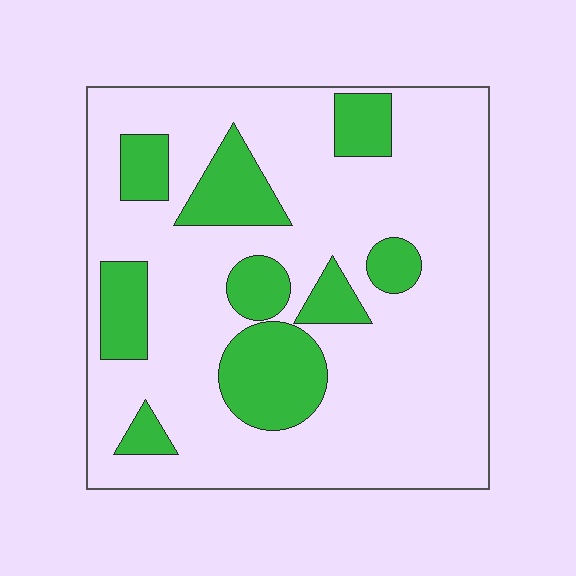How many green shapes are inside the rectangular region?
9.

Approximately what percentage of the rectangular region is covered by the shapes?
Approximately 25%.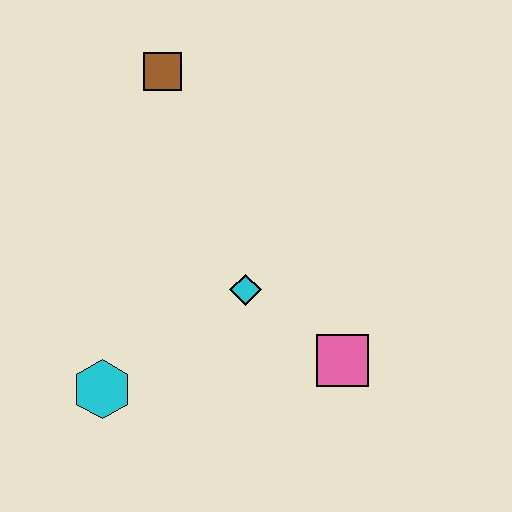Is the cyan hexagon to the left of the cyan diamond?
Yes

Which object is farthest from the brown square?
The pink square is farthest from the brown square.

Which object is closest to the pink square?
The cyan diamond is closest to the pink square.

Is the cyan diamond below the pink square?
No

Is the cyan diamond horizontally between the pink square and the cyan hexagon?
Yes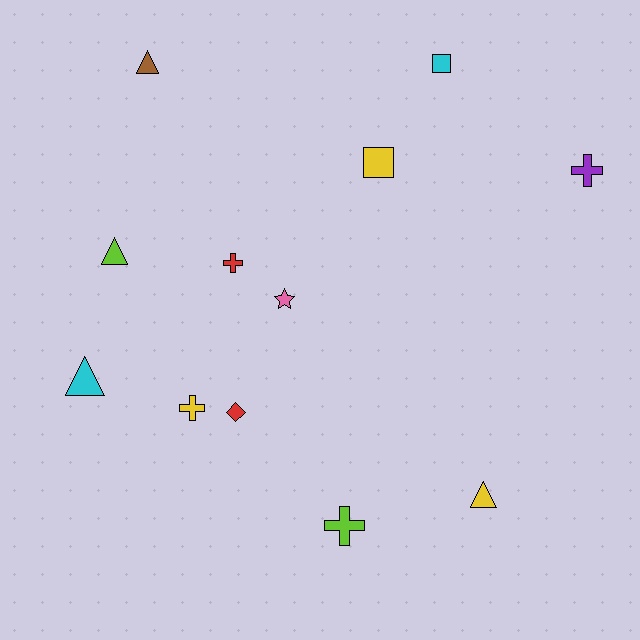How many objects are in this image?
There are 12 objects.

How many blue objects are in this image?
There are no blue objects.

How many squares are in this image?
There are 2 squares.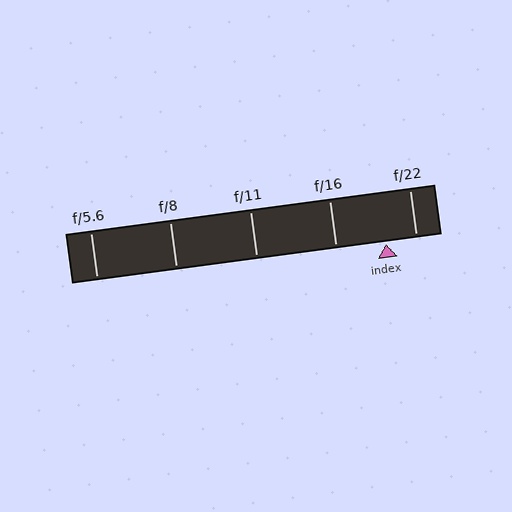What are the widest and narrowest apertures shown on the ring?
The widest aperture shown is f/5.6 and the narrowest is f/22.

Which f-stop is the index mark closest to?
The index mark is closest to f/22.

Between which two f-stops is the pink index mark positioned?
The index mark is between f/16 and f/22.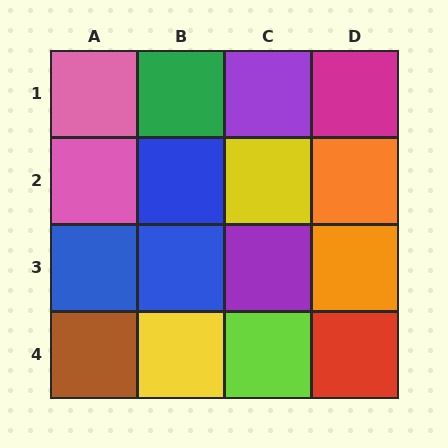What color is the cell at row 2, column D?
Orange.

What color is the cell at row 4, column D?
Red.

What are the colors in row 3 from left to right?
Blue, blue, purple, orange.